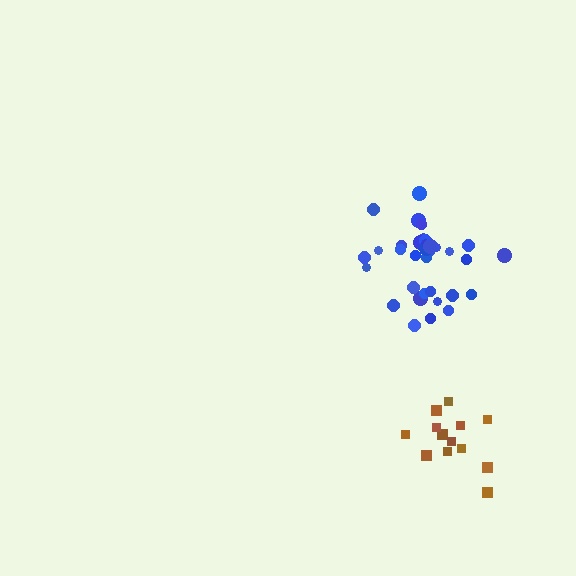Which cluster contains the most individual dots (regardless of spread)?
Blue (35).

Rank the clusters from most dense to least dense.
blue, brown.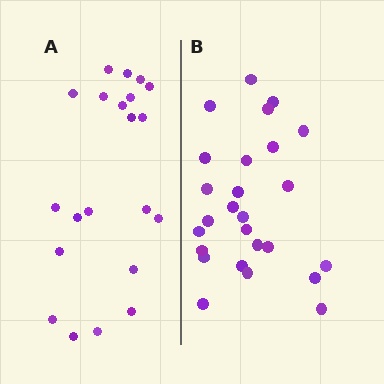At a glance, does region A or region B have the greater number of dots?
Region B (the right region) has more dots.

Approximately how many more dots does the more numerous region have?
Region B has about 5 more dots than region A.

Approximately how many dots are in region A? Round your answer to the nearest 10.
About 20 dots. (The exact count is 21, which rounds to 20.)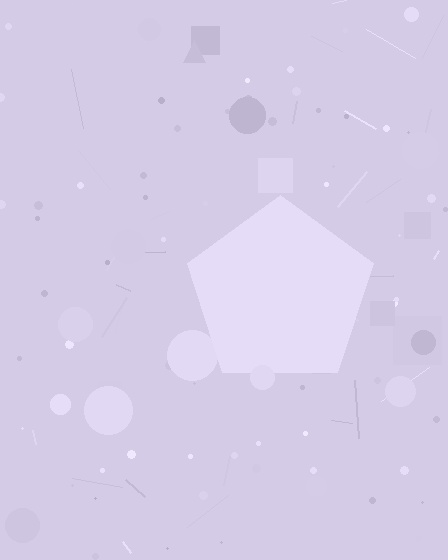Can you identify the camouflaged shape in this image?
The camouflaged shape is a pentagon.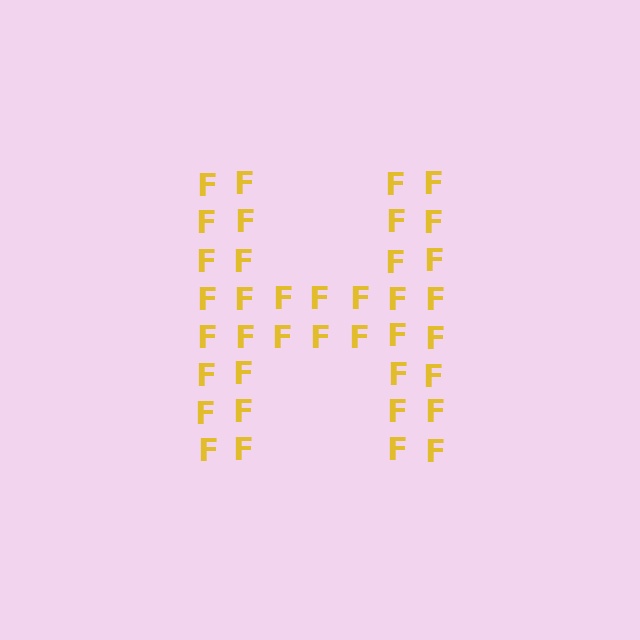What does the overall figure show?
The overall figure shows the letter H.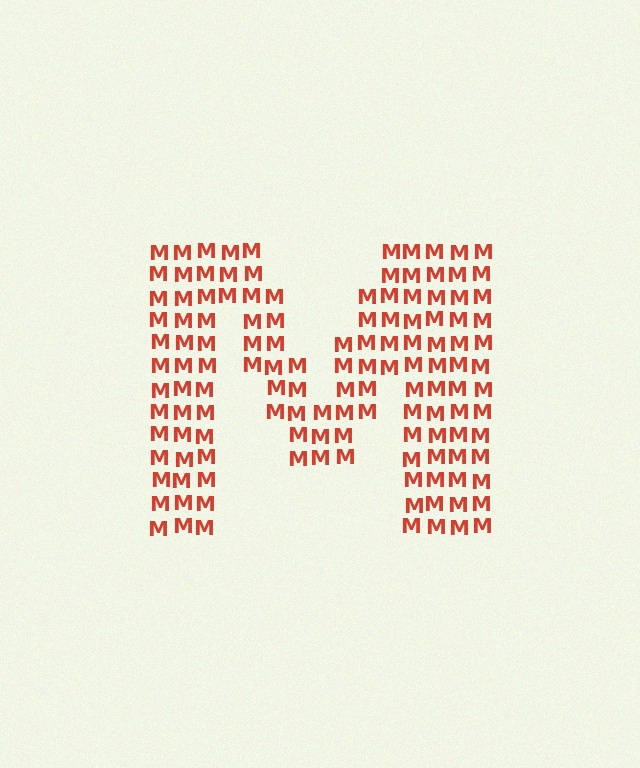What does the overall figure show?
The overall figure shows the letter M.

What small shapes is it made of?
It is made of small letter M's.